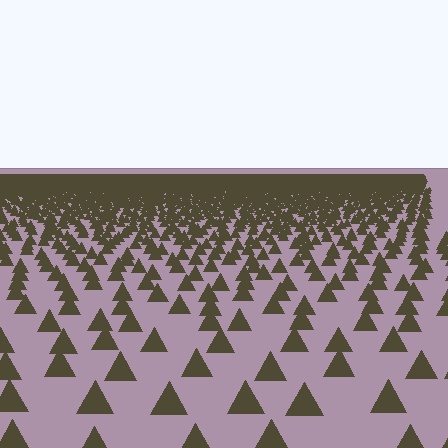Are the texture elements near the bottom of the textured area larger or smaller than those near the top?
Larger. Near the bottom, elements are closer to the viewer and appear at a bigger on-screen size.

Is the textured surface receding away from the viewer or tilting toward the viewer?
The surface is receding away from the viewer. Texture elements get smaller and denser toward the top.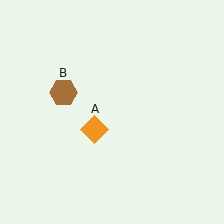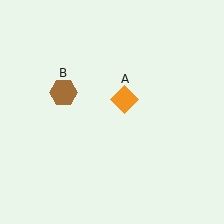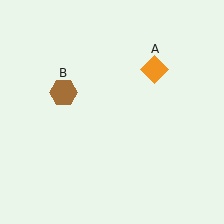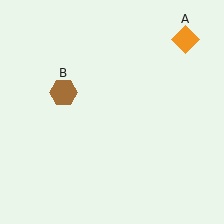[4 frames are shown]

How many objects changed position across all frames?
1 object changed position: orange diamond (object A).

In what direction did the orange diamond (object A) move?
The orange diamond (object A) moved up and to the right.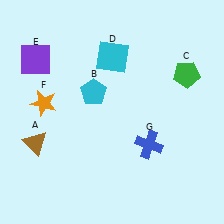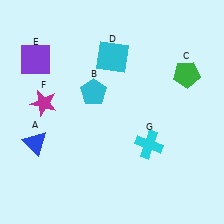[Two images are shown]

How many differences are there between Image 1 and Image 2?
There are 3 differences between the two images.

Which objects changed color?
A changed from brown to blue. F changed from orange to magenta. G changed from blue to cyan.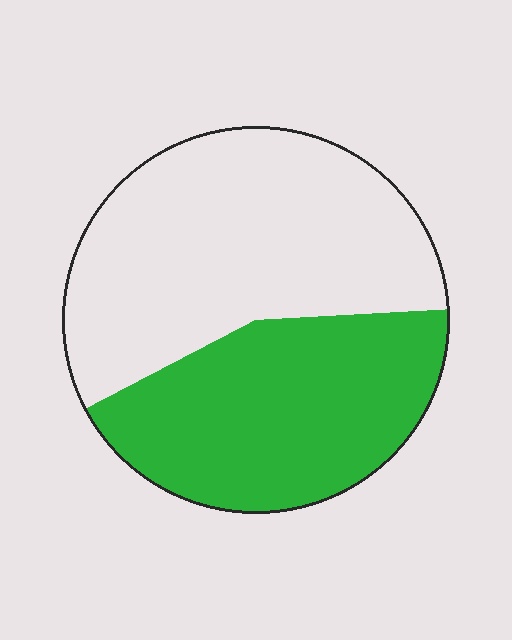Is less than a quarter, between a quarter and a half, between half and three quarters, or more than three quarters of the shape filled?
Between a quarter and a half.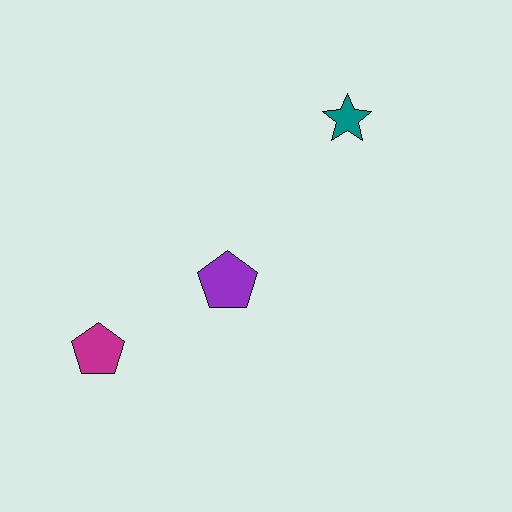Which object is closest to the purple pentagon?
The magenta pentagon is closest to the purple pentagon.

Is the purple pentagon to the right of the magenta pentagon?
Yes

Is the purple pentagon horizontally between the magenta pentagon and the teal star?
Yes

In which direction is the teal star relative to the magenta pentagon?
The teal star is to the right of the magenta pentagon.